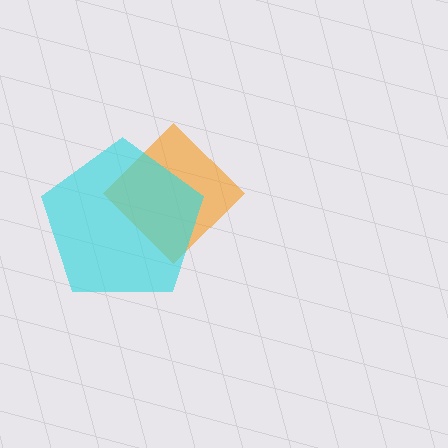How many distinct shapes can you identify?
There are 2 distinct shapes: an orange diamond, a cyan pentagon.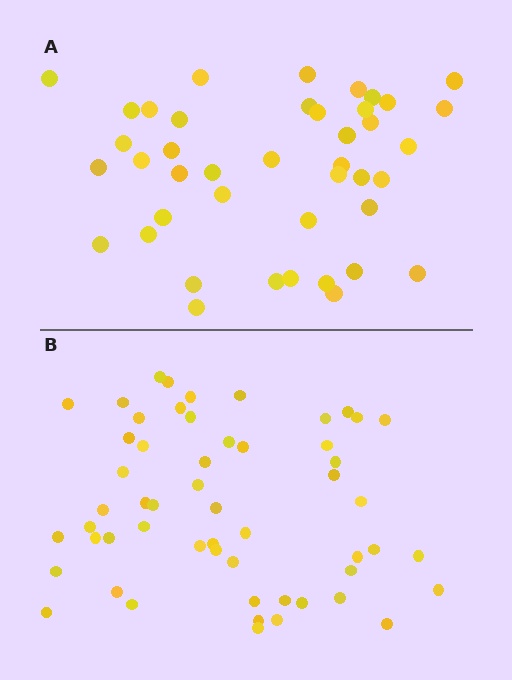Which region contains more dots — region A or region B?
Region B (the bottom region) has more dots.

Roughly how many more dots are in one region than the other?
Region B has approximately 15 more dots than region A.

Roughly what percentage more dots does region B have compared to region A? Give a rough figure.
About 30% more.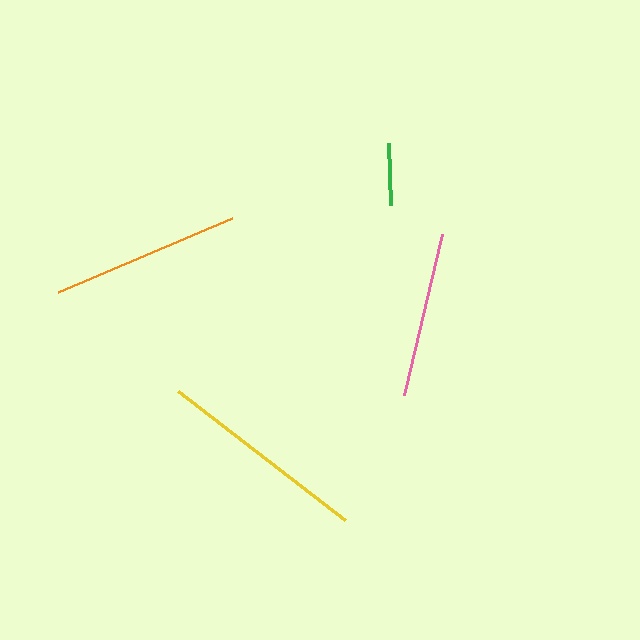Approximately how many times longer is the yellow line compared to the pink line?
The yellow line is approximately 1.3 times the length of the pink line.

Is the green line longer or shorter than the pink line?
The pink line is longer than the green line.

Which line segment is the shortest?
The green line is the shortest at approximately 62 pixels.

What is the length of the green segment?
The green segment is approximately 62 pixels long.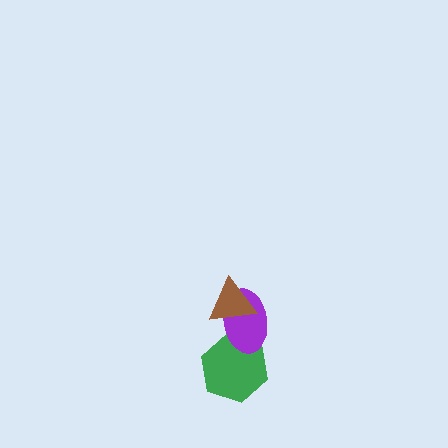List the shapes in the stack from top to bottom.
From top to bottom: the brown triangle, the purple ellipse, the green hexagon.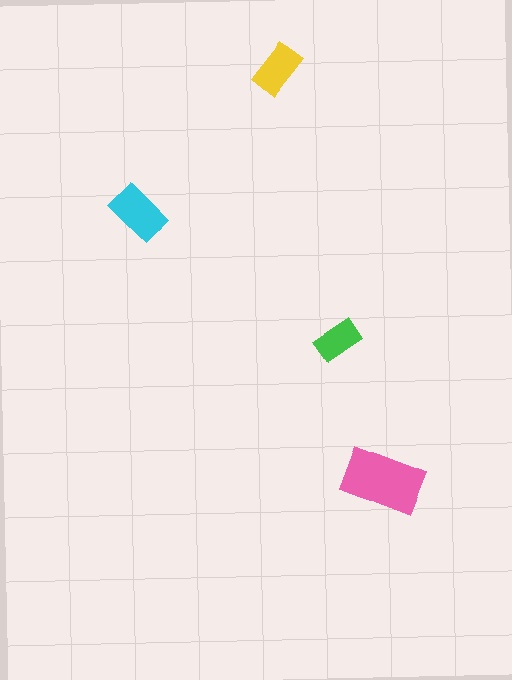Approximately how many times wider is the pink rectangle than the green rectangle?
About 2 times wider.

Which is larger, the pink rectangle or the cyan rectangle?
The pink one.